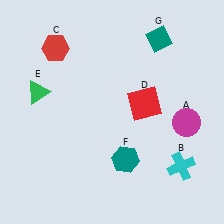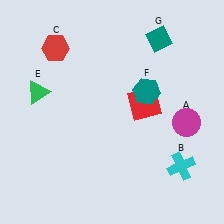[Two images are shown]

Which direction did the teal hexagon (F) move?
The teal hexagon (F) moved up.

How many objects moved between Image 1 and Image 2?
1 object moved between the two images.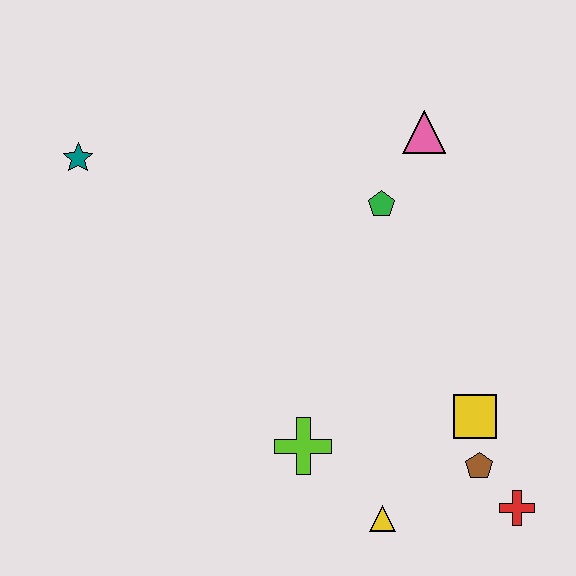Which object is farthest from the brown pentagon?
The teal star is farthest from the brown pentagon.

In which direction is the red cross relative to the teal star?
The red cross is to the right of the teal star.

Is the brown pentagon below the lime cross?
Yes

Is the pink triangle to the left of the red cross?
Yes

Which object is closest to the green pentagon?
The pink triangle is closest to the green pentagon.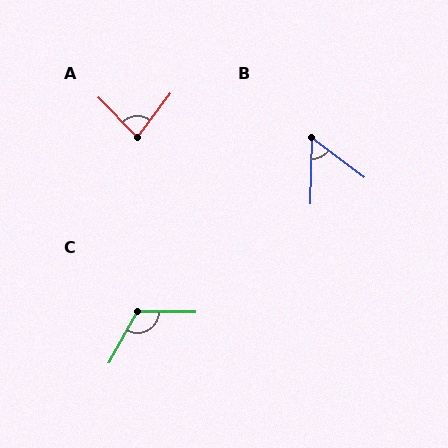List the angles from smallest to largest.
B (54°), A (81°), C (118°).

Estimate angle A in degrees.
Approximately 81 degrees.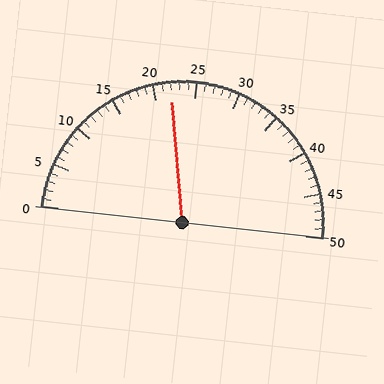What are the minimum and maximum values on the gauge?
The gauge ranges from 0 to 50.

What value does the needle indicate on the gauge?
The needle indicates approximately 22.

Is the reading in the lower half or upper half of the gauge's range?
The reading is in the lower half of the range (0 to 50).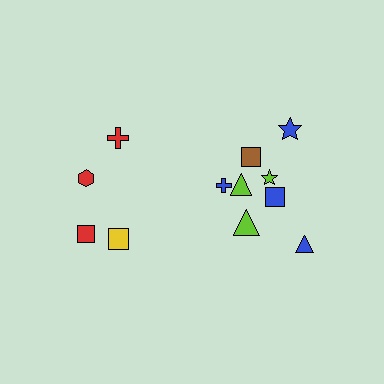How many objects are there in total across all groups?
There are 12 objects.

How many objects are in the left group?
There are 4 objects.